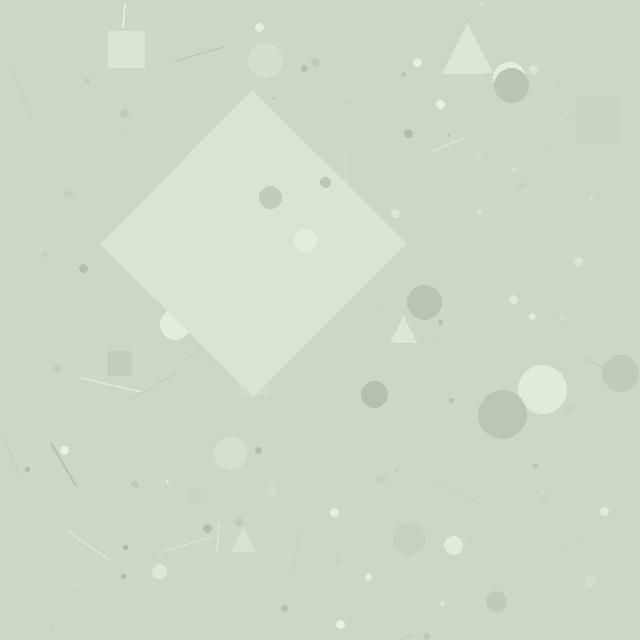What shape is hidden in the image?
A diamond is hidden in the image.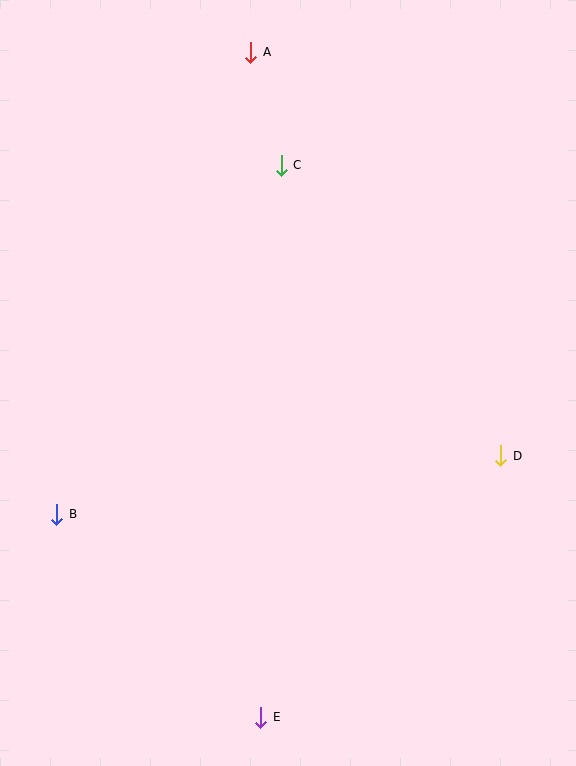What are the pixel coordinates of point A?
Point A is at (251, 52).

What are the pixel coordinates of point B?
Point B is at (57, 514).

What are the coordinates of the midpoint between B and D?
The midpoint between B and D is at (279, 485).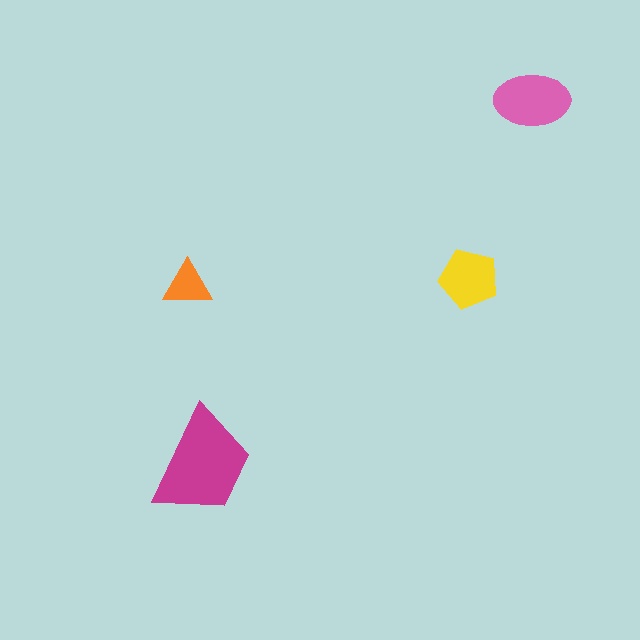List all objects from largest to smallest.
The magenta trapezoid, the pink ellipse, the yellow pentagon, the orange triangle.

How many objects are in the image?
There are 4 objects in the image.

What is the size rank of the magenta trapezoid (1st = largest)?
1st.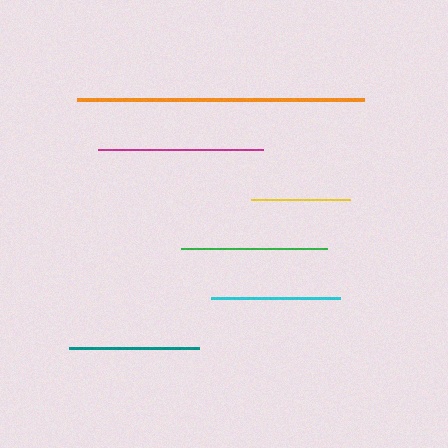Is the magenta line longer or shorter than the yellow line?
The magenta line is longer than the yellow line.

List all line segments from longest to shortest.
From longest to shortest: orange, magenta, green, teal, cyan, yellow.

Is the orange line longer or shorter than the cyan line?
The orange line is longer than the cyan line.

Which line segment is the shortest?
The yellow line is the shortest at approximately 99 pixels.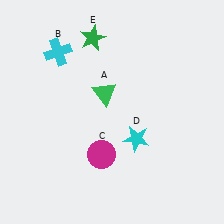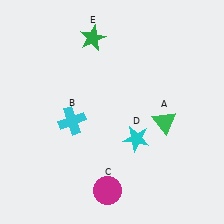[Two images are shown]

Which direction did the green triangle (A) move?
The green triangle (A) moved right.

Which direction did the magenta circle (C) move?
The magenta circle (C) moved down.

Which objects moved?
The objects that moved are: the green triangle (A), the cyan cross (B), the magenta circle (C).